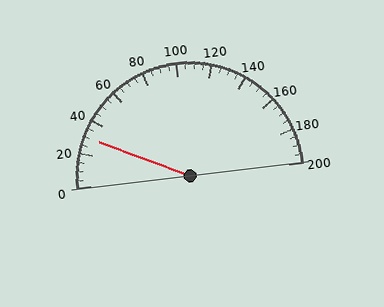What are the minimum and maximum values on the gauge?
The gauge ranges from 0 to 200.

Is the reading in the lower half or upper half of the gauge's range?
The reading is in the lower half of the range (0 to 200).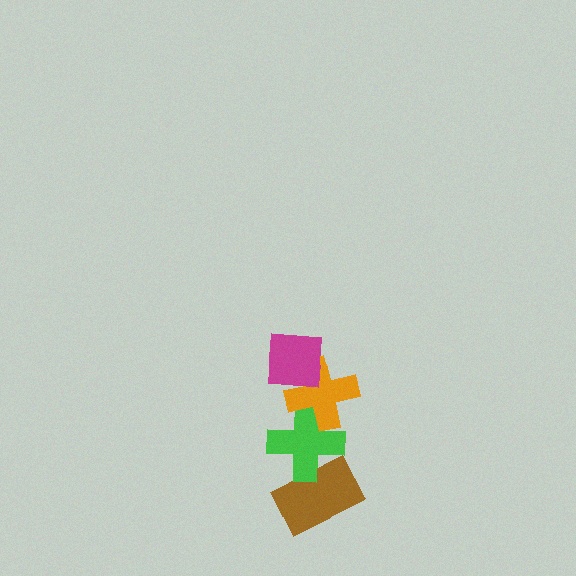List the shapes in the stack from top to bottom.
From top to bottom: the magenta square, the orange cross, the green cross, the brown rectangle.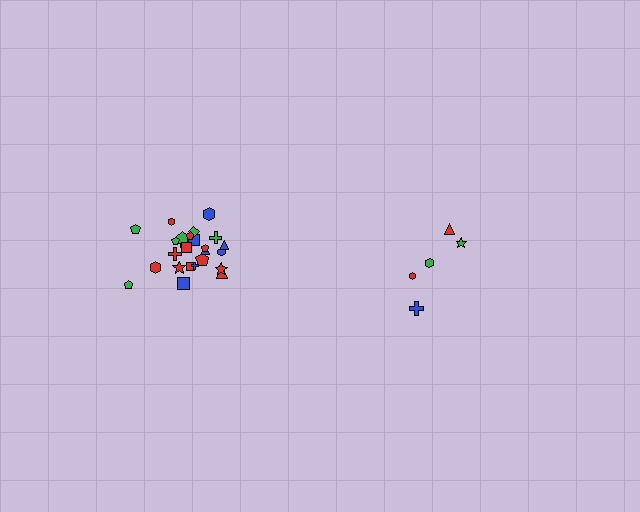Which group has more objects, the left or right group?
The left group.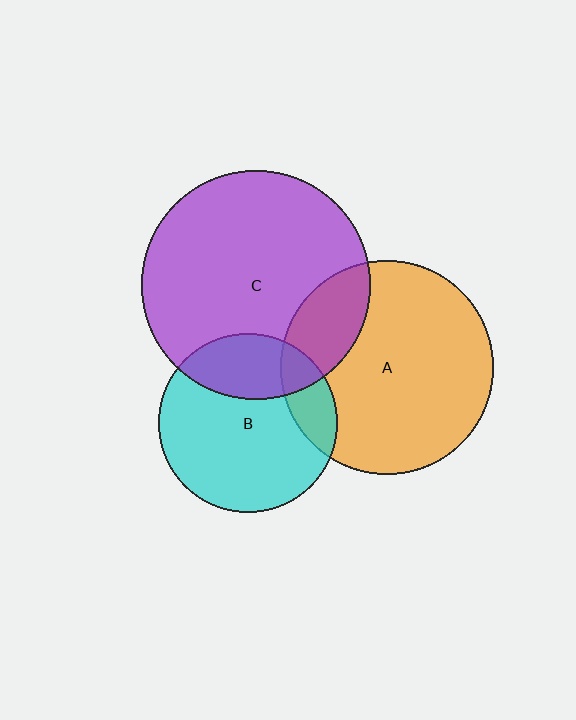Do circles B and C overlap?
Yes.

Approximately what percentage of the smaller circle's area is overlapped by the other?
Approximately 25%.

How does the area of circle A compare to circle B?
Approximately 1.4 times.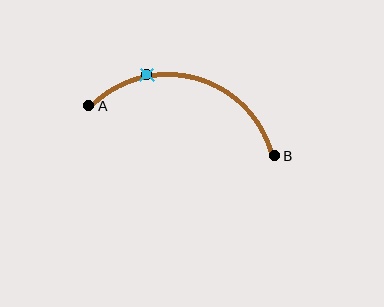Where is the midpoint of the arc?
The arc midpoint is the point on the curve farthest from the straight line joining A and B. It sits above that line.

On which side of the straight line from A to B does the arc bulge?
The arc bulges above the straight line connecting A and B.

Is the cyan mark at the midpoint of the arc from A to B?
No. The cyan mark lies on the arc but is closer to endpoint A. The arc midpoint would be at the point on the curve equidistant along the arc from both A and B.